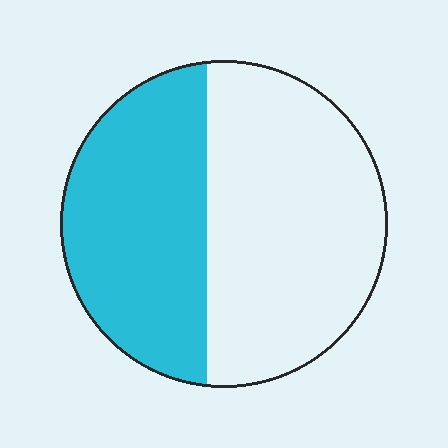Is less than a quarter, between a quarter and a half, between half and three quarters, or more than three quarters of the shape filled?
Between a quarter and a half.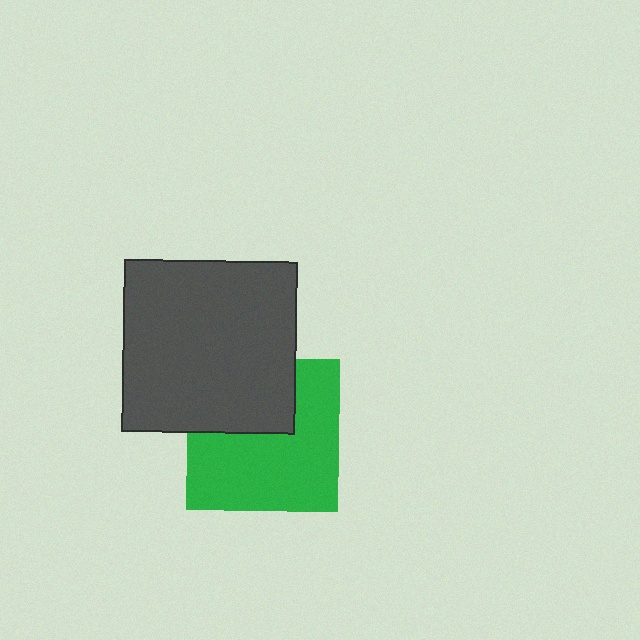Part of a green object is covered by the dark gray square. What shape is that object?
It is a square.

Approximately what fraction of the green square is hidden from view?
Roughly 36% of the green square is hidden behind the dark gray square.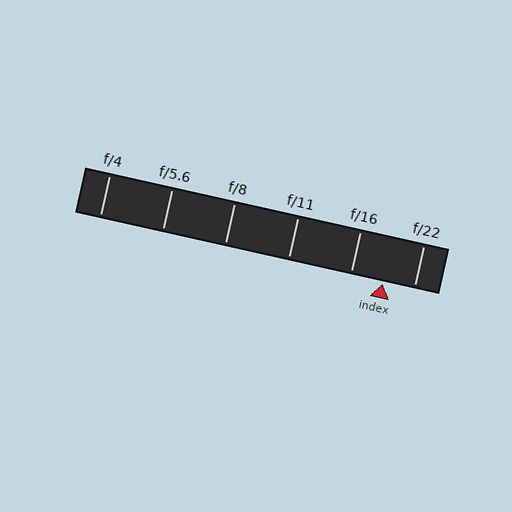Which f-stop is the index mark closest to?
The index mark is closest to f/22.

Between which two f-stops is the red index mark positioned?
The index mark is between f/16 and f/22.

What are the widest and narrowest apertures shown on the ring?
The widest aperture shown is f/4 and the narrowest is f/22.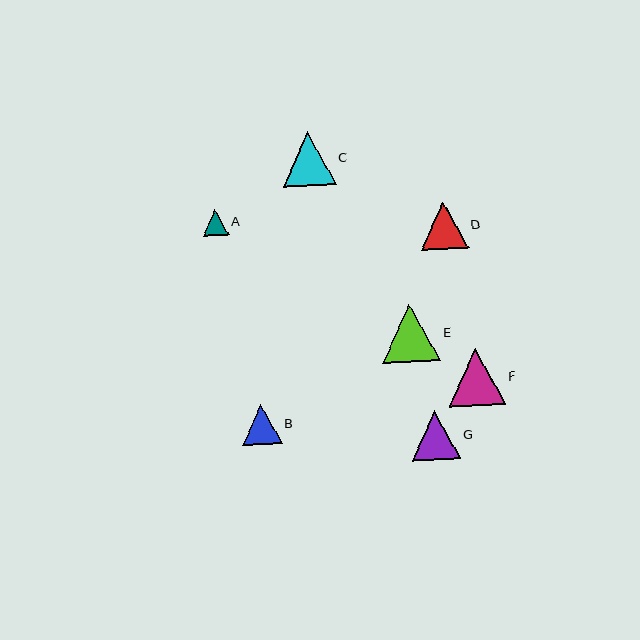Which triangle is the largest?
Triangle E is the largest with a size of approximately 58 pixels.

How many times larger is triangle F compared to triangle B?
Triangle F is approximately 1.5 times the size of triangle B.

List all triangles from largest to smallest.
From largest to smallest: E, F, C, G, D, B, A.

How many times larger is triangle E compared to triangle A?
Triangle E is approximately 2.3 times the size of triangle A.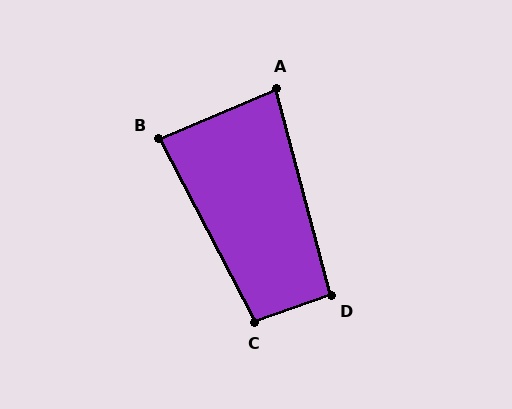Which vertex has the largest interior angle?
C, at approximately 98 degrees.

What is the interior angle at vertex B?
Approximately 85 degrees (approximately right).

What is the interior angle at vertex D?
Approximately 95 degrees (approximately right).